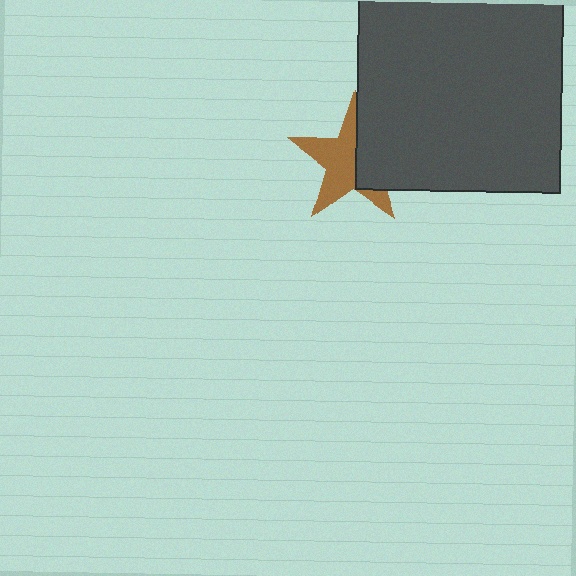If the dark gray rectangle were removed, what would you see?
You would see the complete brown star.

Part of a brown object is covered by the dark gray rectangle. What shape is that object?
It is a star.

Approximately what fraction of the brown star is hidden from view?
Roughly 40% of the brown star is hidden behind the dark gray rectangle.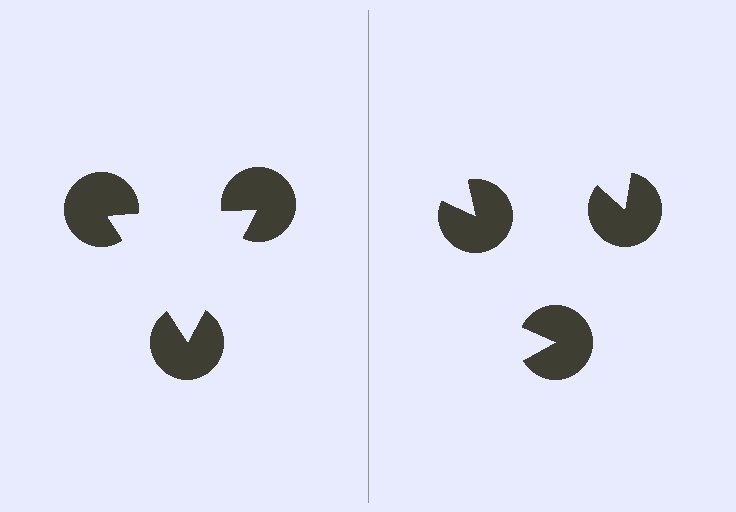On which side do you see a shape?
An illusory triangle appears on the left side. On the right side the wedge cuts are rotated, so no coherent shape forms.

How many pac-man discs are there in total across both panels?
6 — 3 on each side.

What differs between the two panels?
The pac-man discs are positioned identically on both sides; only the wedge orientations differ. On the left they align to a triangle; on the right they are misaligned.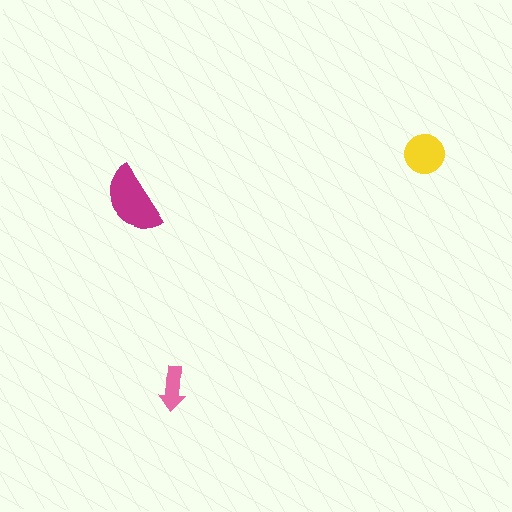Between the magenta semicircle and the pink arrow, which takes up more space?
The magenta semicircle.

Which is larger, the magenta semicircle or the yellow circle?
The magenta semicircle.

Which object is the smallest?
The pink arrow.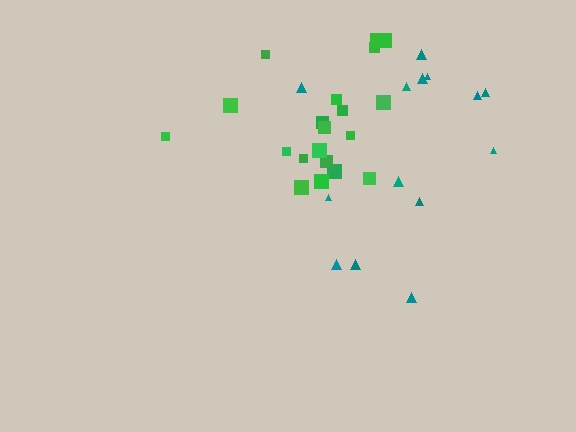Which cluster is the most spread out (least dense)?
Teal.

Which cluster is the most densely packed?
Green.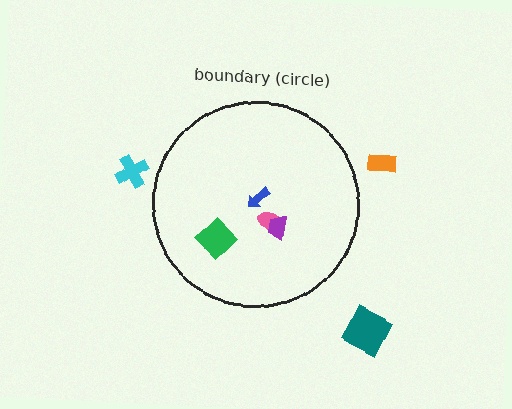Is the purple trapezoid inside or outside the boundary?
Inside.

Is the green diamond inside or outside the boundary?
Inside.